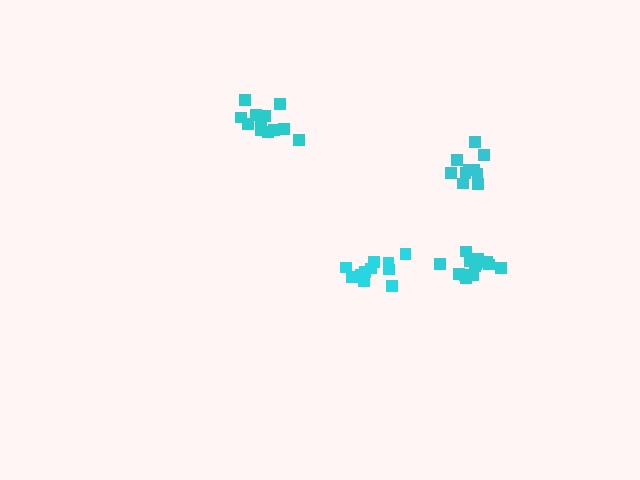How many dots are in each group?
Group 1: 13 dots, Group 2: 12 dots, Group 3: 11 dots, Group 4: 10 dots (46 total).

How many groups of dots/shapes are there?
There are 4 groups.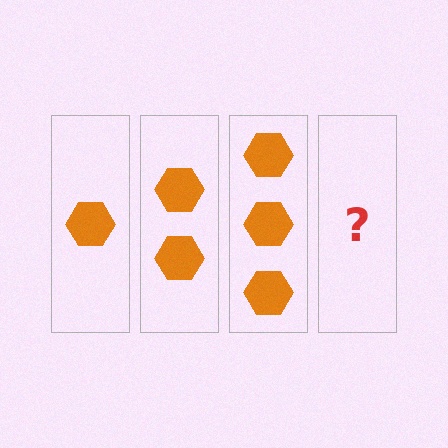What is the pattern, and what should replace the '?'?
The pattern is that each step adds one more hexagon. The '?' should be 4 hexagons.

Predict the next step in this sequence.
The next step is 4 hexagons.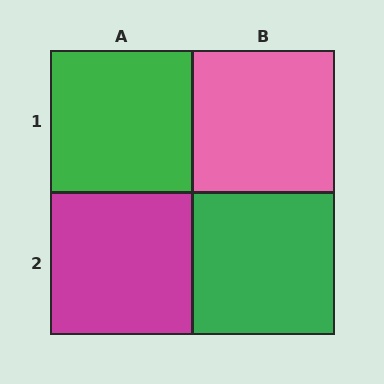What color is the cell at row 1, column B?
Pink.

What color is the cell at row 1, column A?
Green.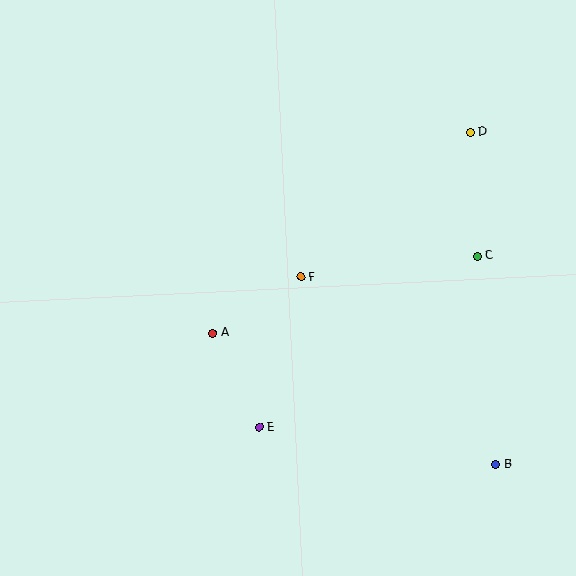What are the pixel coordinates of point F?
Point F is at (301, 277).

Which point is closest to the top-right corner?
Point D is closest to the top-right corner.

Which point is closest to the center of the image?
Point F at (301, 277) is closest to the center.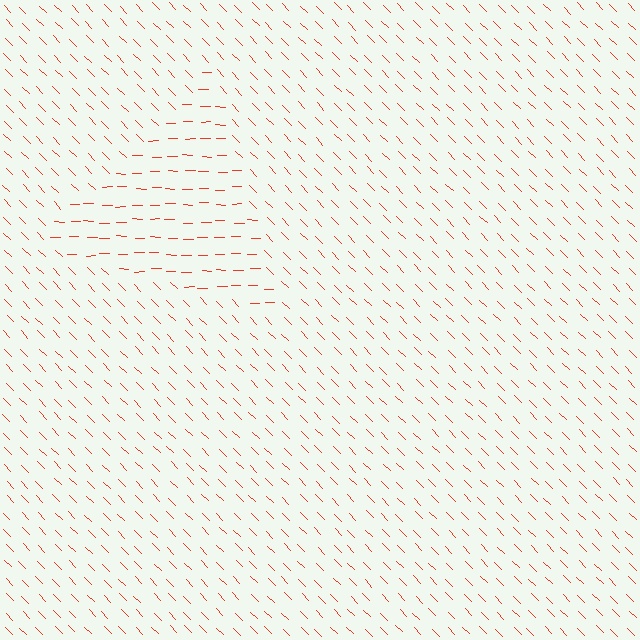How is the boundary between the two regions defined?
The boundary is defined purely by a change in line orientation (approximately 45 degrees difference). All lines are the same color and thickness.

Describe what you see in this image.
The image is filled with small red line segments. A triangle region in the image has lines oriented differently from the surrounding lines, creating a visible texture boundary.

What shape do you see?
I see a triangle.